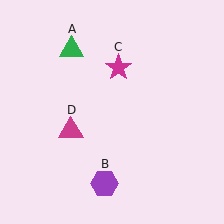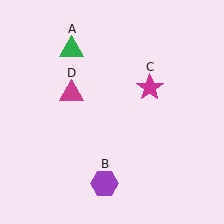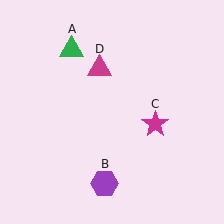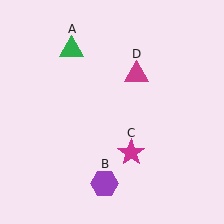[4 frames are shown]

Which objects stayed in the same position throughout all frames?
Green triangle (object A) and purple hexagon (object B) remained stationary.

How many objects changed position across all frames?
2 objects changed position: magenta star (object C), magenta triangle (object D).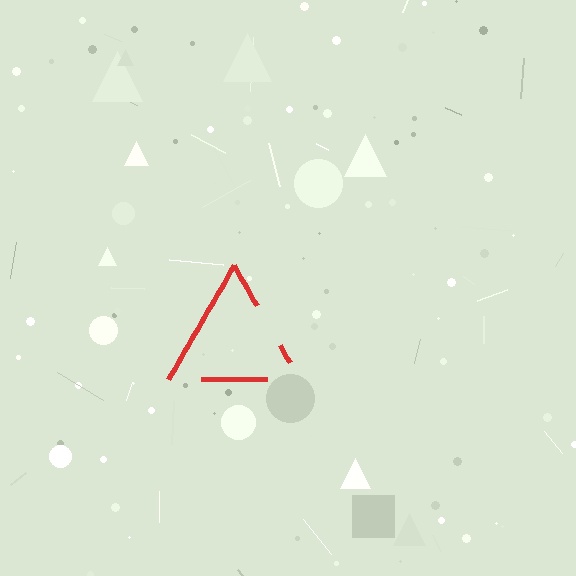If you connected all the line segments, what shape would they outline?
They would outline a triangle.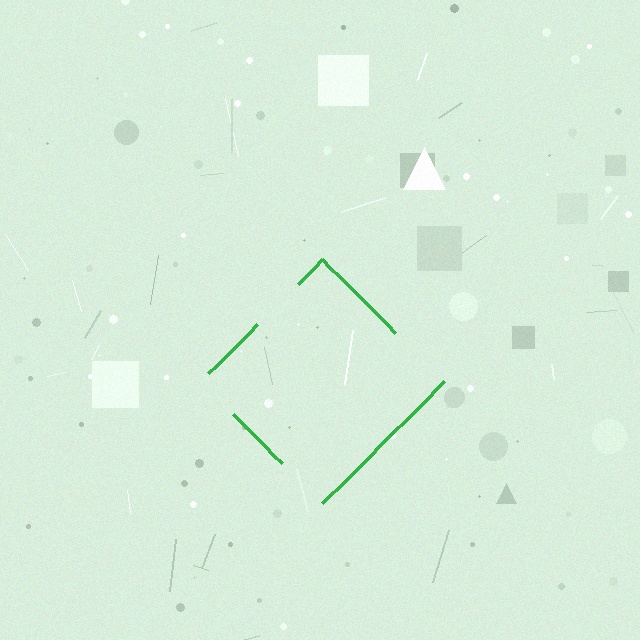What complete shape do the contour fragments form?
The contour fragments form a diamond.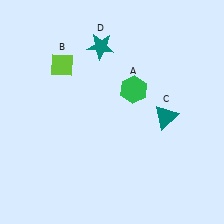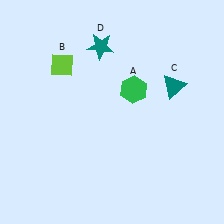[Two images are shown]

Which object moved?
The teal triangle (C) moved up.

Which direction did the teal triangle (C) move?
The teal triangle (C) moved up.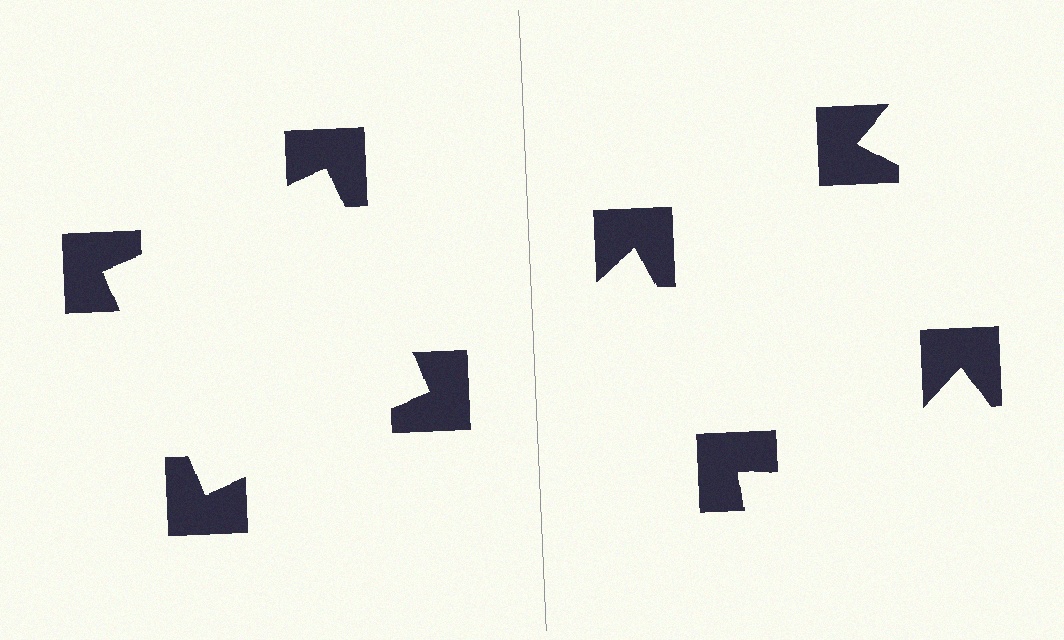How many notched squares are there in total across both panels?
8 — 4 on each side.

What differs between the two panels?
The notched squares are positioned identically on both sides; only the wedge orientations differ. On the left they align to a square; on the right they are misaligned.